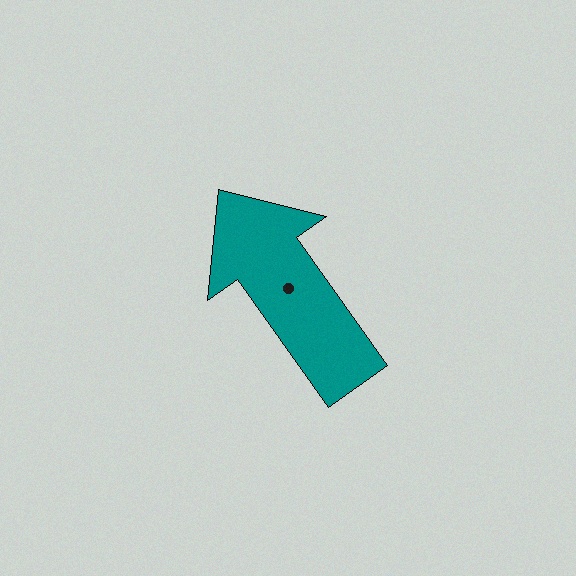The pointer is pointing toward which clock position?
Roughly 11 o'clock.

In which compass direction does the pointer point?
Northwest.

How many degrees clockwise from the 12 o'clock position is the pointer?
Approximately 325 degrees.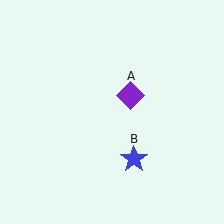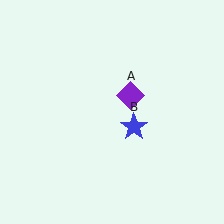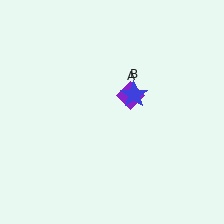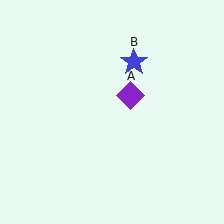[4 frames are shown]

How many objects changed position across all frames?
1 object changed position: blue star (object B).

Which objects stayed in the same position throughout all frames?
Purple diamond (object A) remained stationary.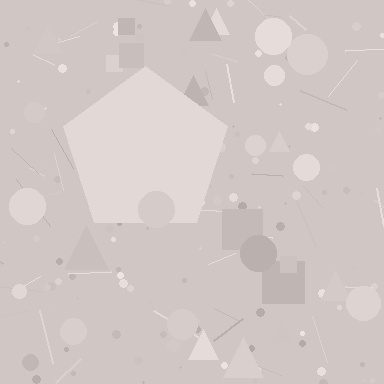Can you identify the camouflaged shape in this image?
The camouflaged shape is a pentagon.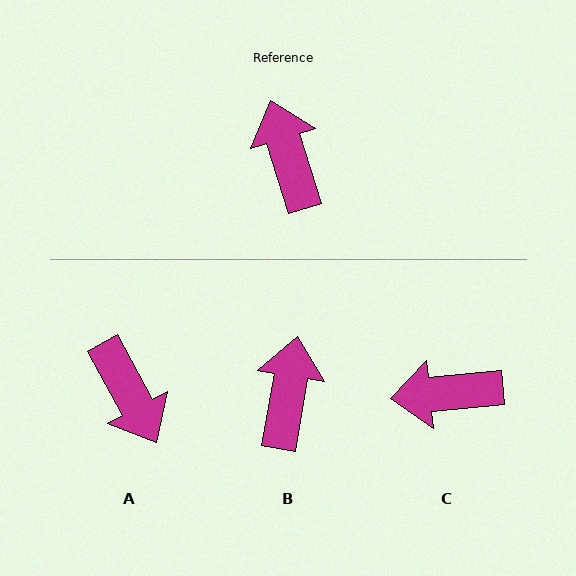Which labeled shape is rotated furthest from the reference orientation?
A, about 169 degrees away.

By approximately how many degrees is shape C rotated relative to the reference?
Approximately 78 degrees counter-clockwise.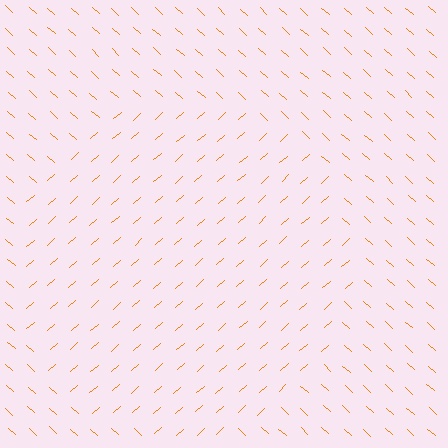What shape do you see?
I see a circle.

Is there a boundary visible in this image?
Yes, there is a texture boundary formed by a change in line orientation.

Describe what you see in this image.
The image is filled with small orange line segments. A circle region in the image has lines oriented differently from the surrounding lines, creating a visible texture boundary.